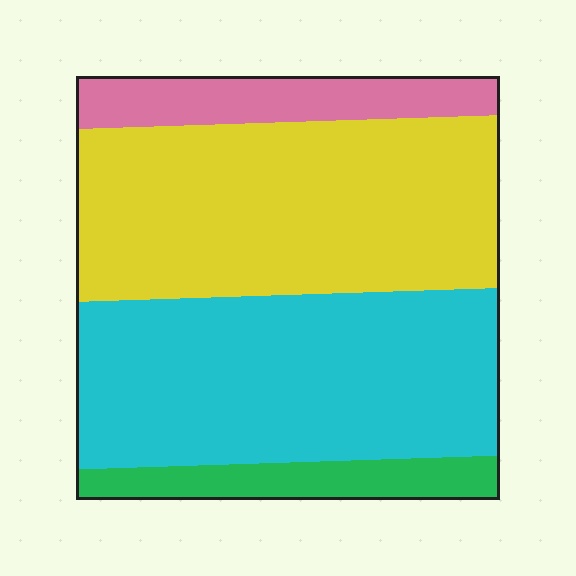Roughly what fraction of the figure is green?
Green covers 9% of the figure.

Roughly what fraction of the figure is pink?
Pink takes up about one tenth (1/10) of the figure.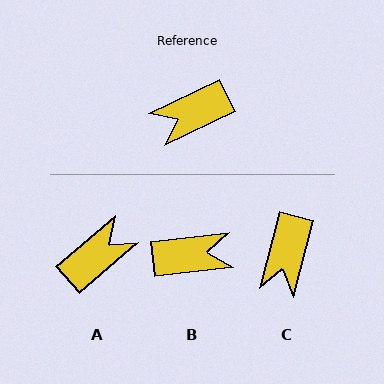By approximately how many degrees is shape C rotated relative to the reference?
Approximately 50 degrees counter-clockwise.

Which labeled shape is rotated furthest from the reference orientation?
A, about 165 degrees away.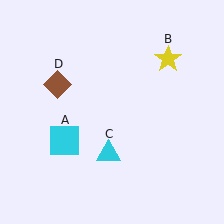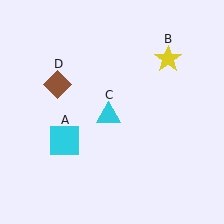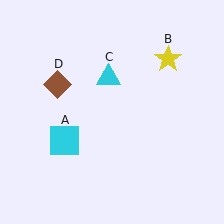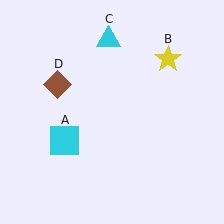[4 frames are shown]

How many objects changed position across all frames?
1 object changed position: cyan triangle (object C).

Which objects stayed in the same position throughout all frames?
Cyan square (object A) and yellow star (object B) and brown diamond (object D) remained stationary.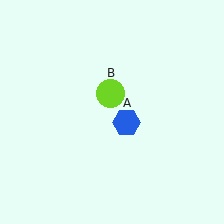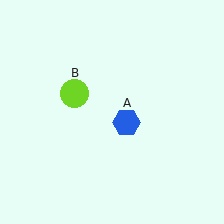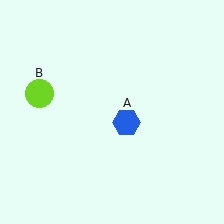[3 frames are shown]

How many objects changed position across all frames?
1 object changed position: lime circle (object B).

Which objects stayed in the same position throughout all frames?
Blue hexagon (object A) remained stationary.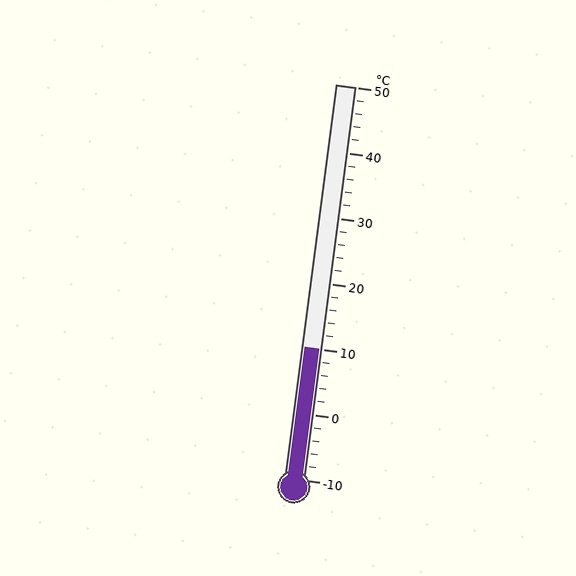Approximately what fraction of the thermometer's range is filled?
The thermometer is filled to approximately 35% of its range.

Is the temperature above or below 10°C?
The temperature is at 10°C.